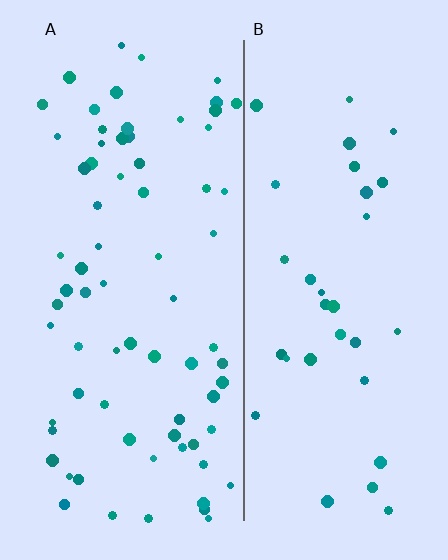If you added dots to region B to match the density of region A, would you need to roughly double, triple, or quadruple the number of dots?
Approximately double.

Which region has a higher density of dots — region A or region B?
A (the left).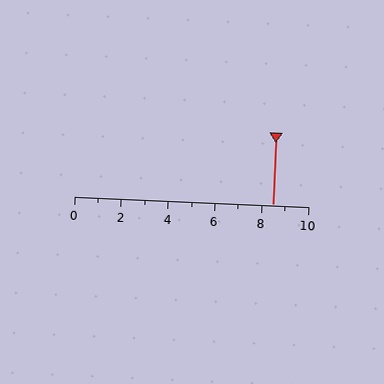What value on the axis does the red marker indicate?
The marker indicates approximately 8.5.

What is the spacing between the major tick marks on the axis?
The major ticks are spaced 2 apart.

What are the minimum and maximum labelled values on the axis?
The axis runs from 0 to 10.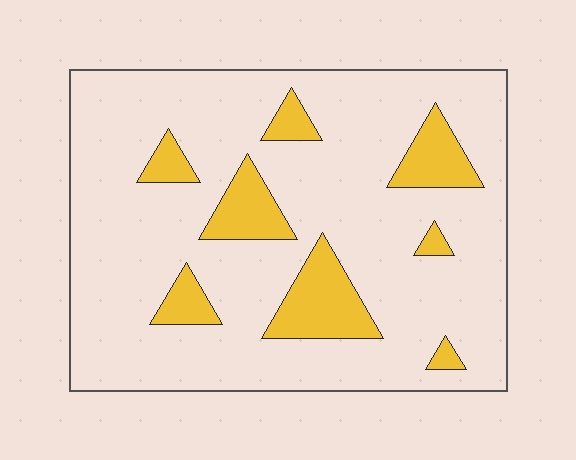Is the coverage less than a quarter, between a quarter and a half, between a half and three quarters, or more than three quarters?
Less than a quarter.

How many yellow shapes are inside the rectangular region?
8.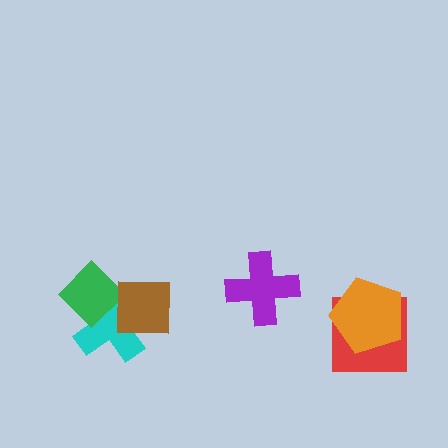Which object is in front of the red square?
The orange pentagon is in front of the red square.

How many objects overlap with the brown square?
2 objects overlap with the brown square.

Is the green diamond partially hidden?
Yes, it is partially covered by another shape.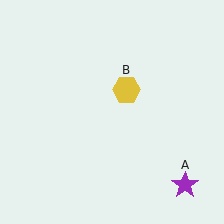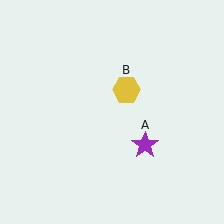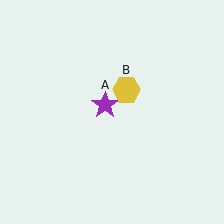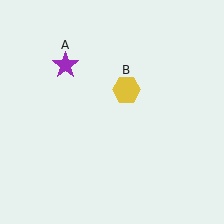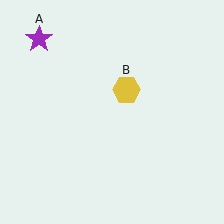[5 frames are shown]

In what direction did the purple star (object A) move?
The purple star (object A) moved up and to the left.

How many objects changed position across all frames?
1 object changed position: purple star (object A).